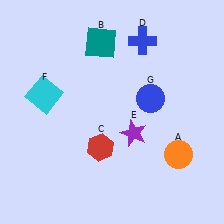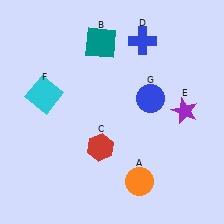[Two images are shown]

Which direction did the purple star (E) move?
The purple star (E) moved right.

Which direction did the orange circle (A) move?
The orange circle (A) moved left.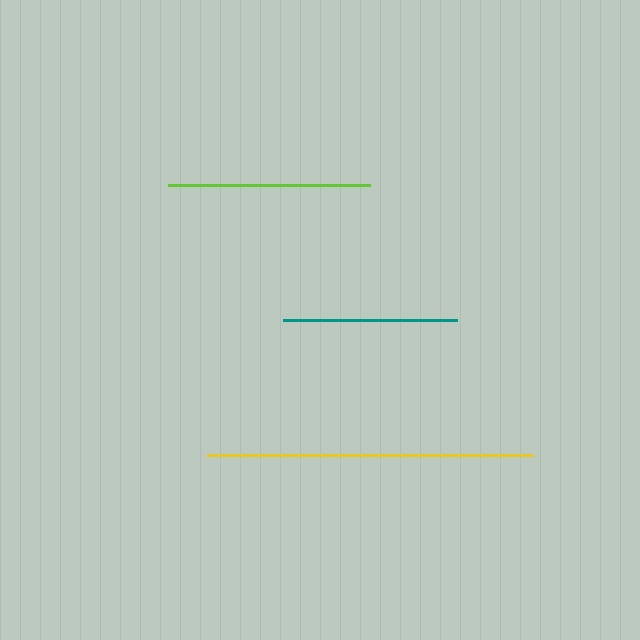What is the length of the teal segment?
The teal segment is approximately 174 pixels long.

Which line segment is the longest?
The yellow line is the longest at approximately 326 pixels.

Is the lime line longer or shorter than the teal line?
The lime line is longer than the teal line.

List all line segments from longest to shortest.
From longest to shortest: yellow, lime, teal.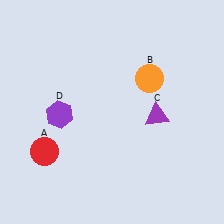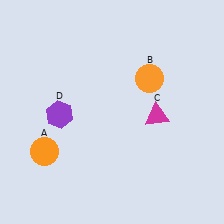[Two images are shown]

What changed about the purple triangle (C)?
In Image 1, C is purple. In Image 2, it changed to magenta.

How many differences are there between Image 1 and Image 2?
There are 2 differences between the two images.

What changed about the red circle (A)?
In Image 1, A is red. In Image 2, it changed to orange.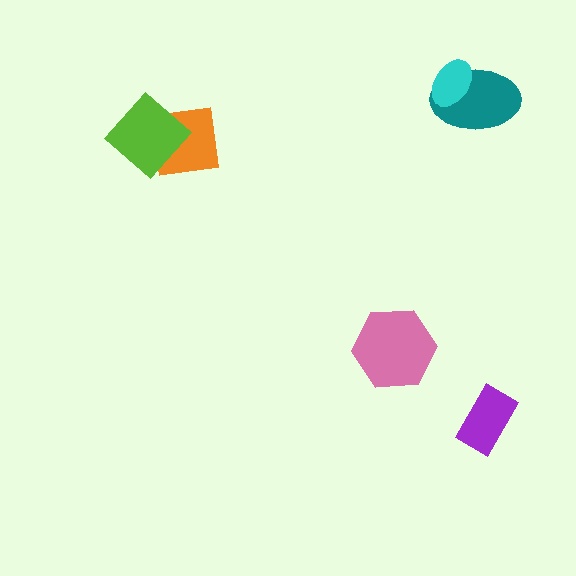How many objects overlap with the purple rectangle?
0 objects overlap with the purple rectangle.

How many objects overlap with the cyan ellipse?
1 object overlaps with the cyan ellipse.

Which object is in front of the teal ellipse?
The cyan ellipse is in front of the teal ellipse.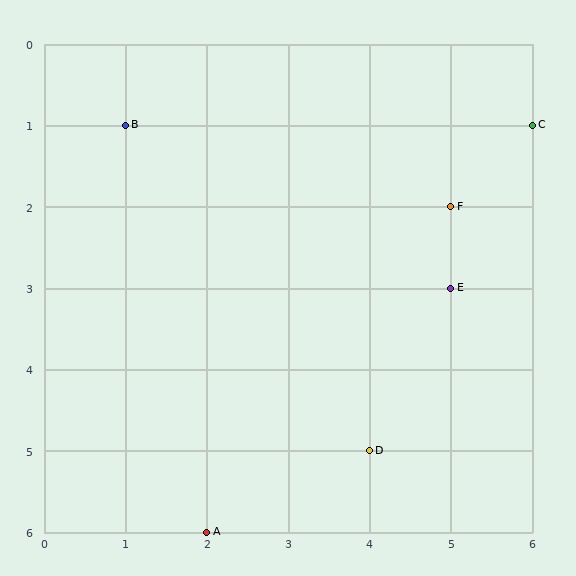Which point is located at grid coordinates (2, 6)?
Point A is at (2, 6).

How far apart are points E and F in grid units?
Points E and F are 1 row apart.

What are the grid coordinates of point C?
Point C is at grid coordinates (6, 1).